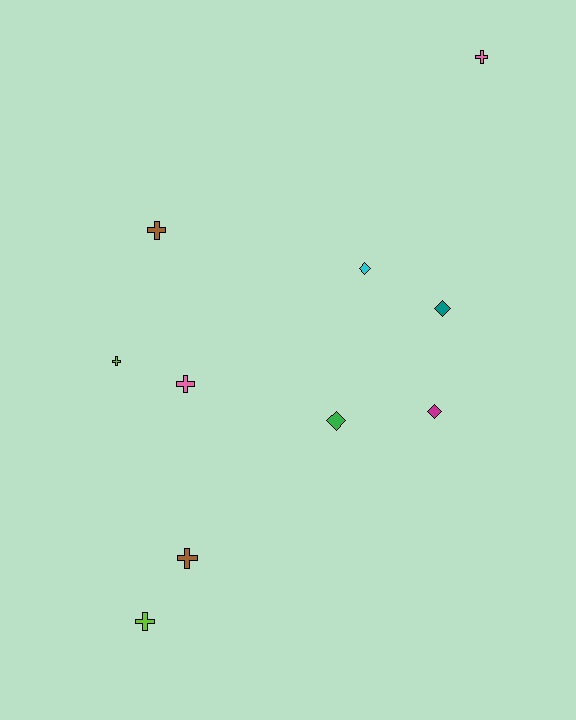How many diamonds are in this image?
There are 4 diamonds.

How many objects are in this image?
There are 10 objects.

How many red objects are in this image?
There are no red objects.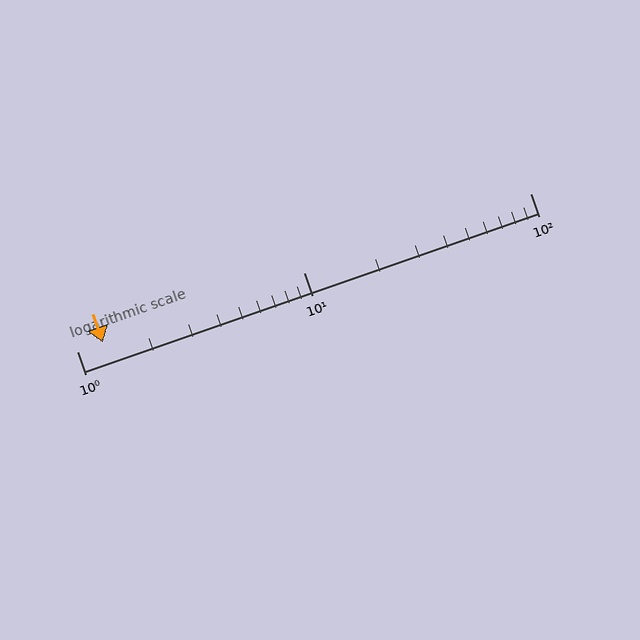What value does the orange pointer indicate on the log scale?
The pointer indicates approximately 1.3.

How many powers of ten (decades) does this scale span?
The scale spans 2 decades, from 1 to 100.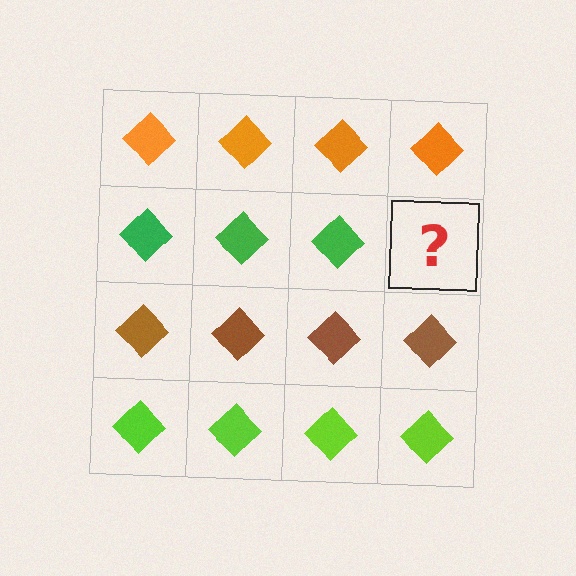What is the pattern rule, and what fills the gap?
The rule is that each row has a consistent color. The gap should be filled with a green diamond.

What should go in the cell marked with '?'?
The missing cell should contain a green diamond.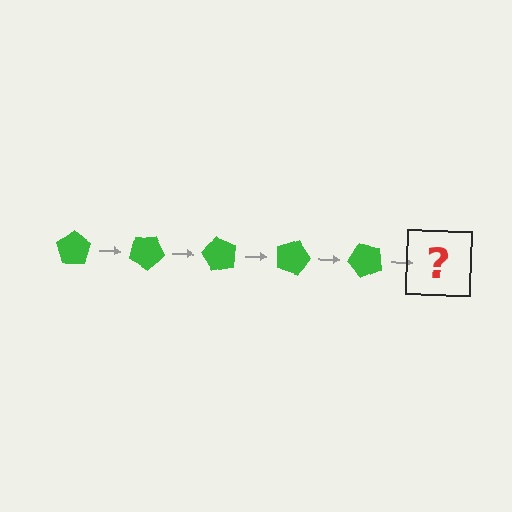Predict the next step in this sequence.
The next step is a green pentagon rotated 150 degrees.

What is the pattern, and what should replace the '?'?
The pattern is that the pentagon rotates 30 degrees each step. The '?' should be a green pentagon rotated 150 degrees.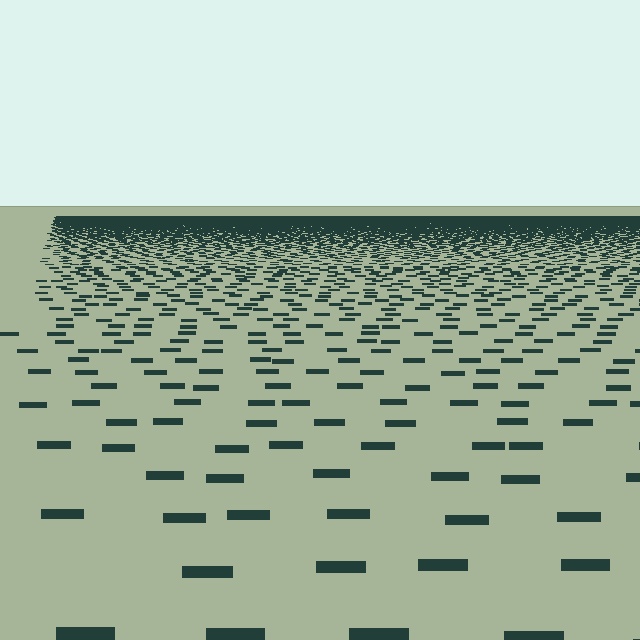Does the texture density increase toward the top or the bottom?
Density increases toward the top.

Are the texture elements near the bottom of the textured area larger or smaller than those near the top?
Larger. Near the bottom, elements are closer to the viewer and appear at a bigger on-screen size.